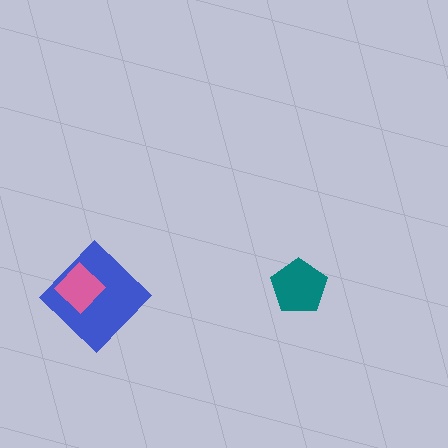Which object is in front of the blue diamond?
The pink diamond is in front of the blue diamond.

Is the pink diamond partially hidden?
No, no other shape covers it.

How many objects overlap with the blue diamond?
1 object overlaps with the blue diamond.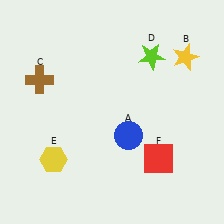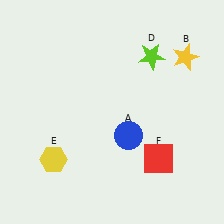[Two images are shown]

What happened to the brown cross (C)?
The brown cross (C) was removed in Image 2. It was in the top-left area of Image 1.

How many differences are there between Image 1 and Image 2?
There is 1 difference between the two images.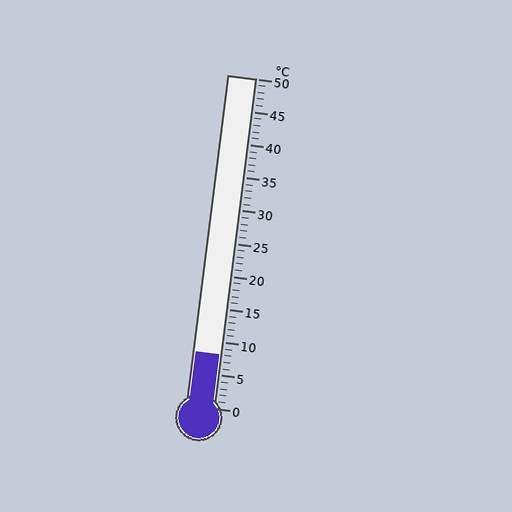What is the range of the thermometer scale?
The thermometer scale ranges from 0°C to 50°C.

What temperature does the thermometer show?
The thermometer shows approximately 8°C.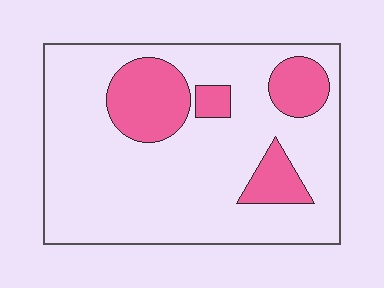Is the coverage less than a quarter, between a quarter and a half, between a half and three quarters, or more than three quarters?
Less than a quarter.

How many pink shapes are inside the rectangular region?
4.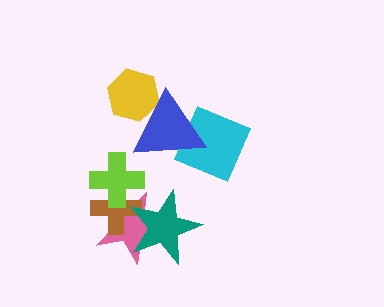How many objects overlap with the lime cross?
2 objects overlap with the lime cross.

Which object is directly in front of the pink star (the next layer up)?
The brown cross is directly in front of the pink star.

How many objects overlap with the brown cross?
3 objects overlap with the brown cross.